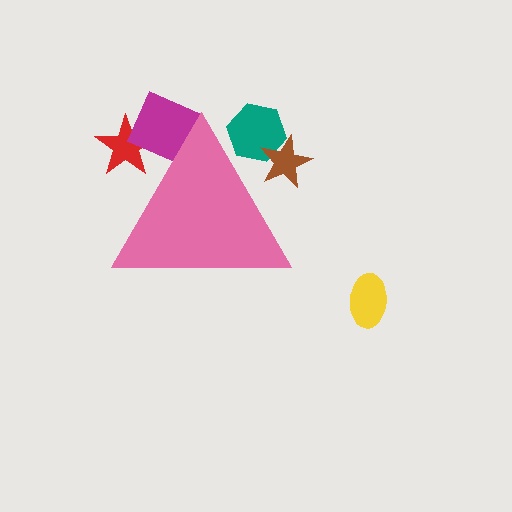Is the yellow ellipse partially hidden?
No, the yellow ellipse is fully visible.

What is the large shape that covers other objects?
A pink triangle.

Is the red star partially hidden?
Yes, the red star is partially hidden behind the pink triangle.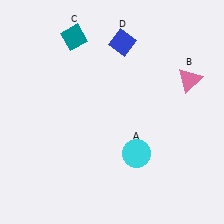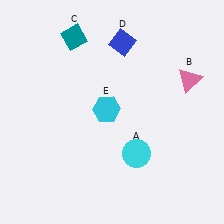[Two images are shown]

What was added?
A cyan hexagon (E) was added in Image 2.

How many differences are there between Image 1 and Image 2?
There is 1 difference between the two images.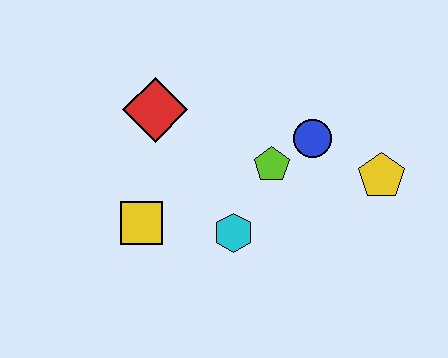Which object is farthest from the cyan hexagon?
The yellow pentagon is farthest from the cyan hexagon.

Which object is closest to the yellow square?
The cyan hexagon is closest to the yellow square.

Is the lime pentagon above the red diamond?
No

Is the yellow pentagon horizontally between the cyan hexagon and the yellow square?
No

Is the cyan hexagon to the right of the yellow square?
Yes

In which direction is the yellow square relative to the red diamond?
The yellow square is below the red diamond.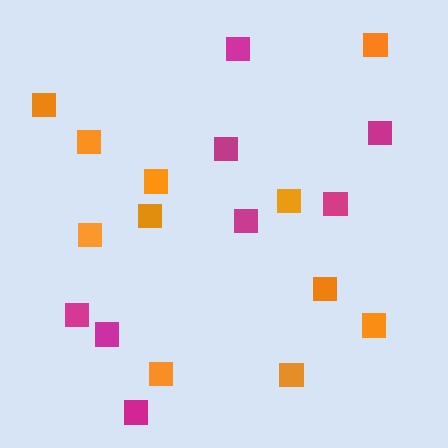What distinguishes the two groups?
There are 2 groups: one group of magenta squares (8) and one group of orange squares (11).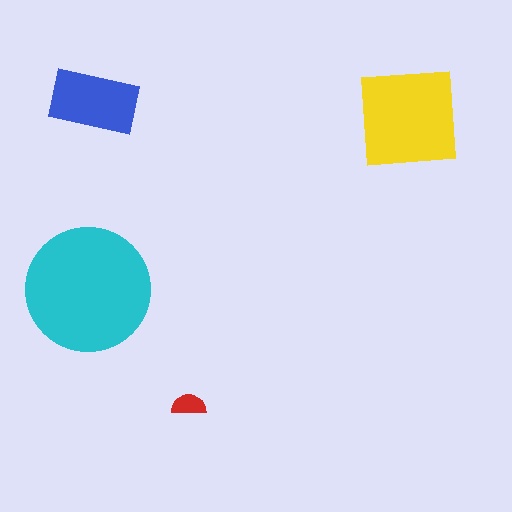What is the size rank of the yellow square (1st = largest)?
2nd.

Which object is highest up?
The blue rectangle is topmost.